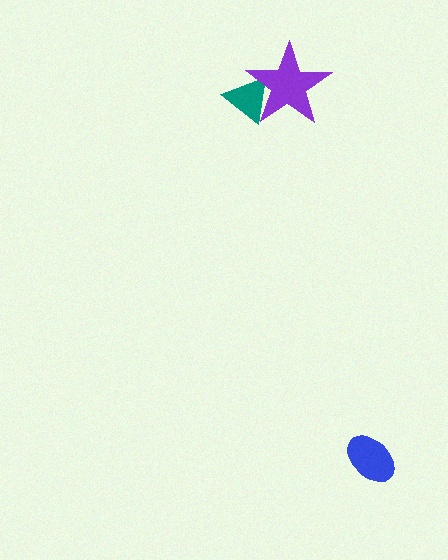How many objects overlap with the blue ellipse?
0 objects overlap with the blue ellipse.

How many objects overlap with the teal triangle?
1 object overlaps with the teal triangle.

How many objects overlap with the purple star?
1 object overlaps with the purple star.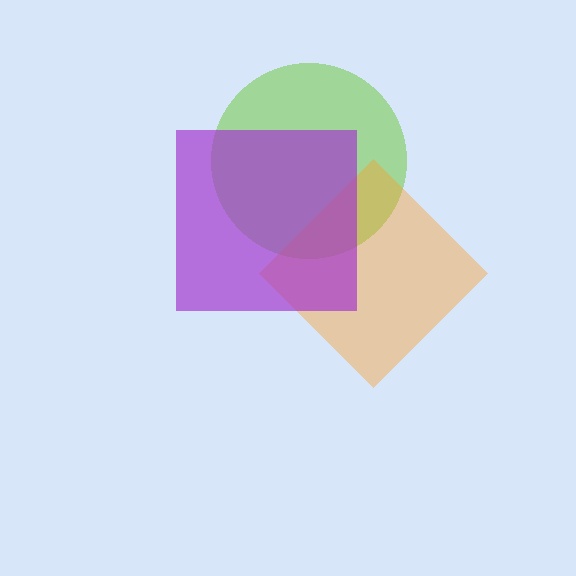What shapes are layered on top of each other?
The layered shapes are: a lime circle, an orange diamond, a purple square.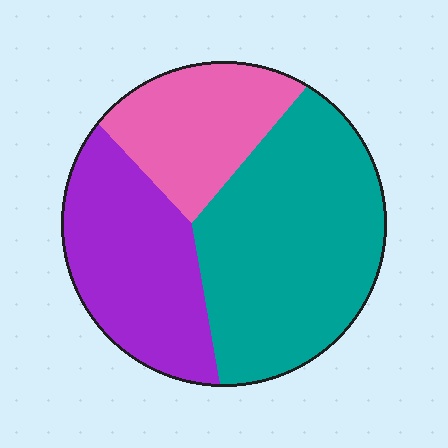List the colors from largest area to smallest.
From largest to smallest: teal, purple, pink.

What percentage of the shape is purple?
Purple takes up about one third (1/3) of the shape.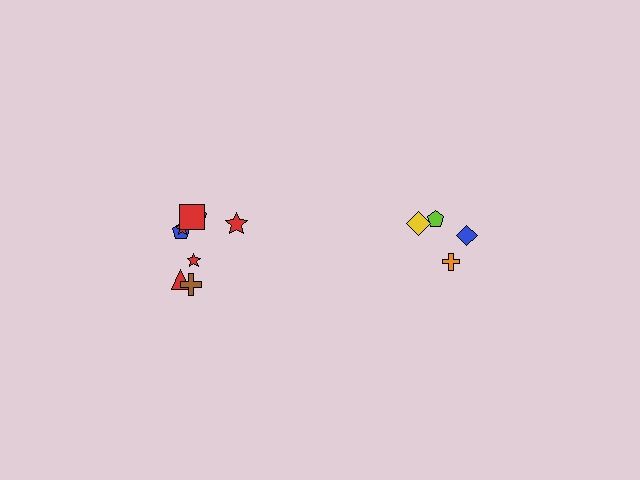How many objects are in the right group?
There are 4 objects.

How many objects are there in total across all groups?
There are 12 objects.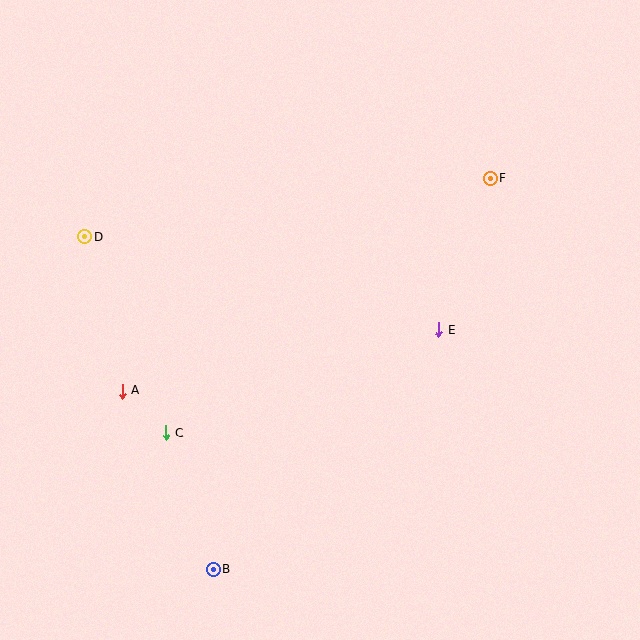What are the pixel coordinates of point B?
Point B is at (214, 570).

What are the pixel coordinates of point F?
Point F is at (490, 178).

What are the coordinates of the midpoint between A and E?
The midpoint between A and E is at (281, 360).